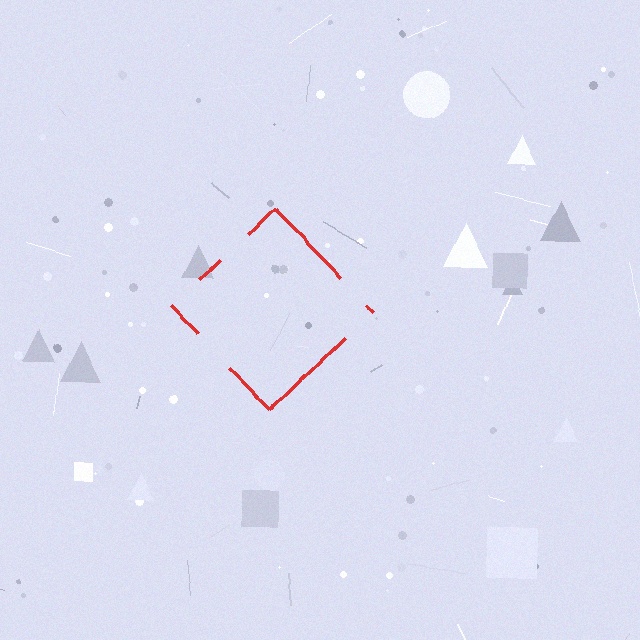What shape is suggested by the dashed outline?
The dashed outline suggests a diamond.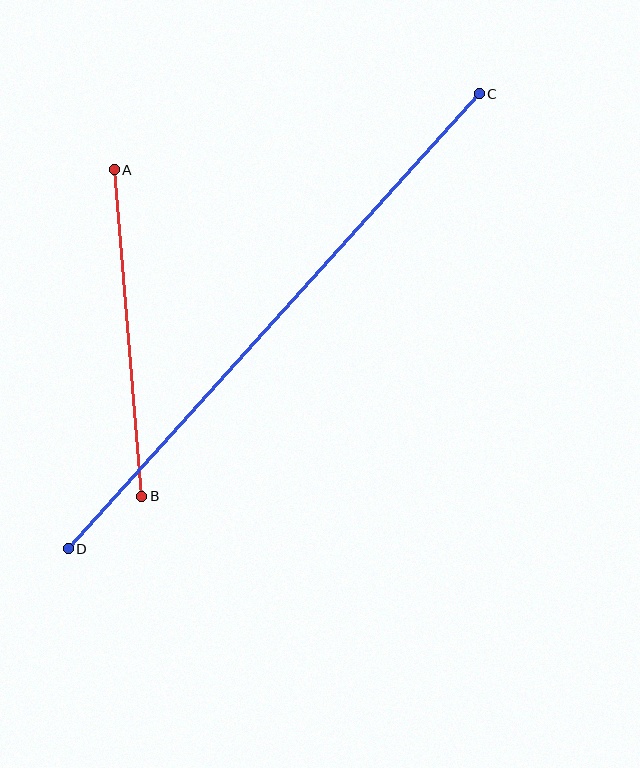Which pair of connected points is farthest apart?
Points C and D are farthest apart.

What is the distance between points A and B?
The distance is approximately 328 pixels.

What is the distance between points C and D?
The distance is approximately 613 pixels.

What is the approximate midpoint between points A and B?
The midpoint is at approximately (128, 333) pixels.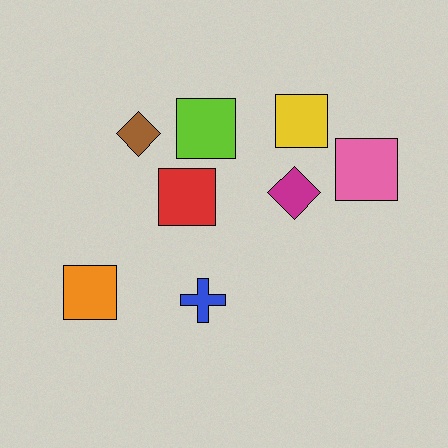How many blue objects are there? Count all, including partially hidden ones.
There is 1 blue object.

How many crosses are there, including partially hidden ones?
There is 1 cross.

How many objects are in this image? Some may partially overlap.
There are 8 objects.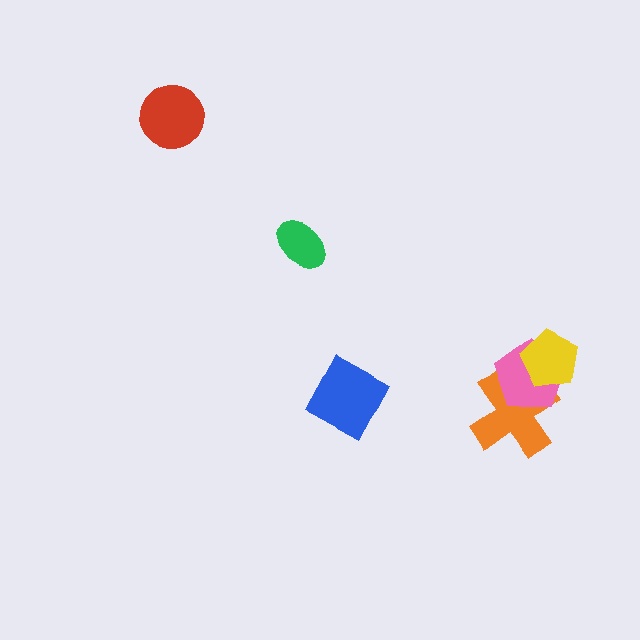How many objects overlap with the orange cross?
2 objects overlap with the orange cross.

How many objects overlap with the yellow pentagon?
2 objects overlap with the yellow pentagon.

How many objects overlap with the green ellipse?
0 objects overlap with the green ellipse.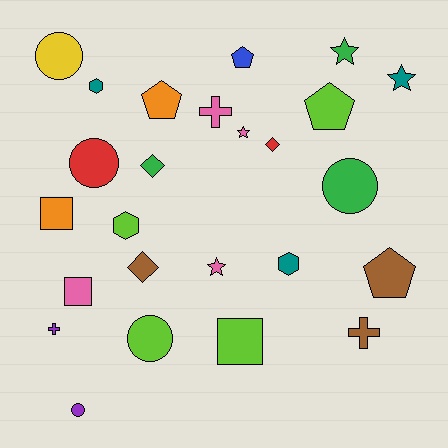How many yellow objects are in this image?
There is 1 yellow object.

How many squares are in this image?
There are 3 squares.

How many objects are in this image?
There are 25 objects.